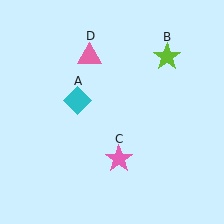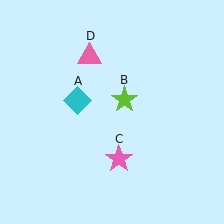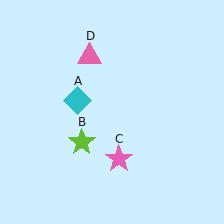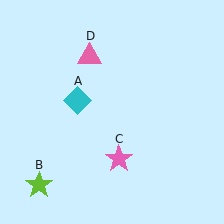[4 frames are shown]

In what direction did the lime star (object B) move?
The lime star (object B) moved down and to the left.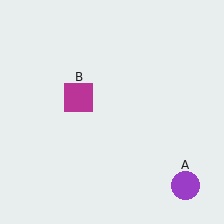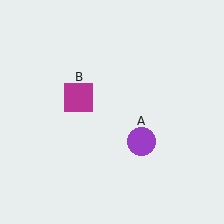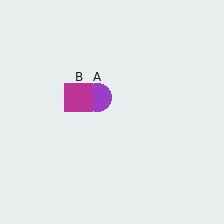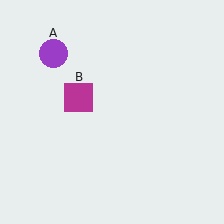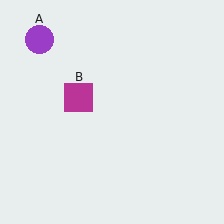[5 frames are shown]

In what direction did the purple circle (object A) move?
The purple circle (object A) moved up and to the left.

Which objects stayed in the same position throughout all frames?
Magenta square (object B) remained stationary.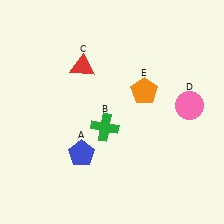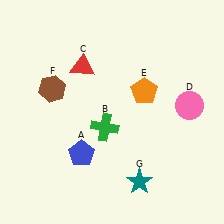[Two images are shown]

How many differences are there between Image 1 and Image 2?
There are 2 differences between the two images.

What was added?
A brown hexagon (F), a teal star (G) were added in Image 2.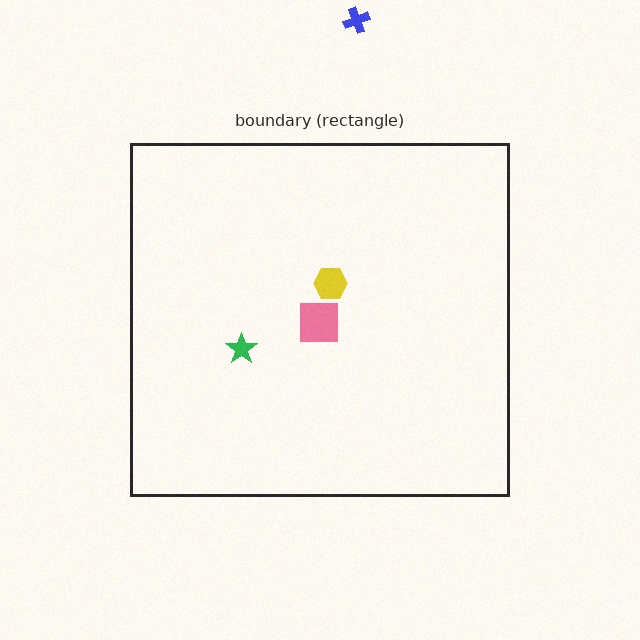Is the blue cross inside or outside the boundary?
Outside.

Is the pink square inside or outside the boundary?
Inside.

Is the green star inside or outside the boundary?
Inside.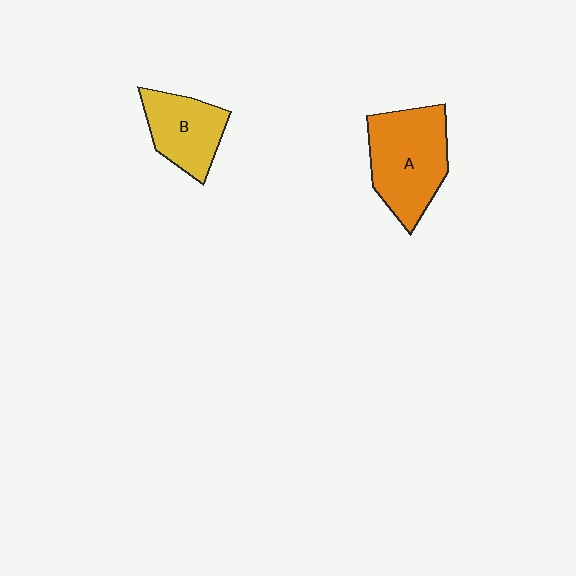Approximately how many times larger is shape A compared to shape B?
Approximately 1.5 times.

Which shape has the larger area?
Shape A (orange).